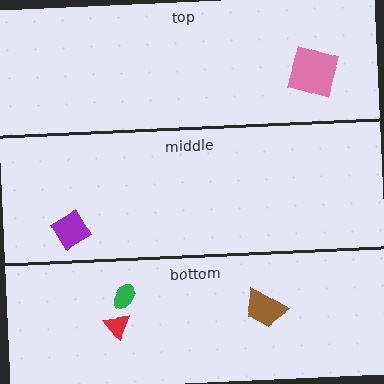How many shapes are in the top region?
1.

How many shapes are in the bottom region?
3.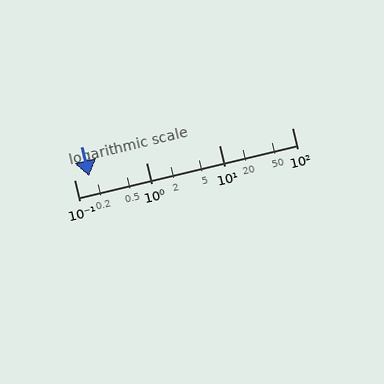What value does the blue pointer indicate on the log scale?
The pointer indicates approximately 0.16.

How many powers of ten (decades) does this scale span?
The scale spans 3 decades, from 0.1 to 100.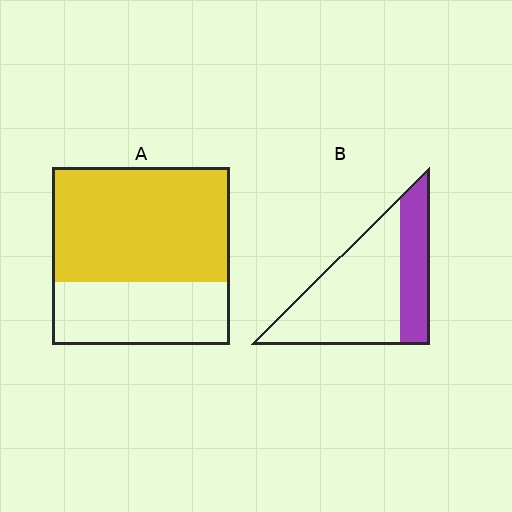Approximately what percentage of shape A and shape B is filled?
A is approximately 65% and B is approximately 30%.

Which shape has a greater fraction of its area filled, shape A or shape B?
Shape A.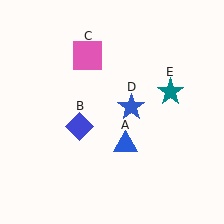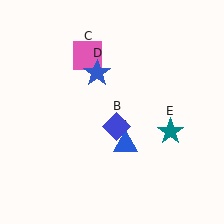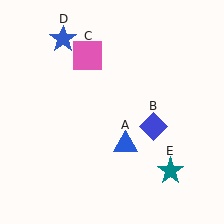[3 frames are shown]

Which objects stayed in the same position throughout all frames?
Blue triangle (object A) and pink square (object C) remained stationary.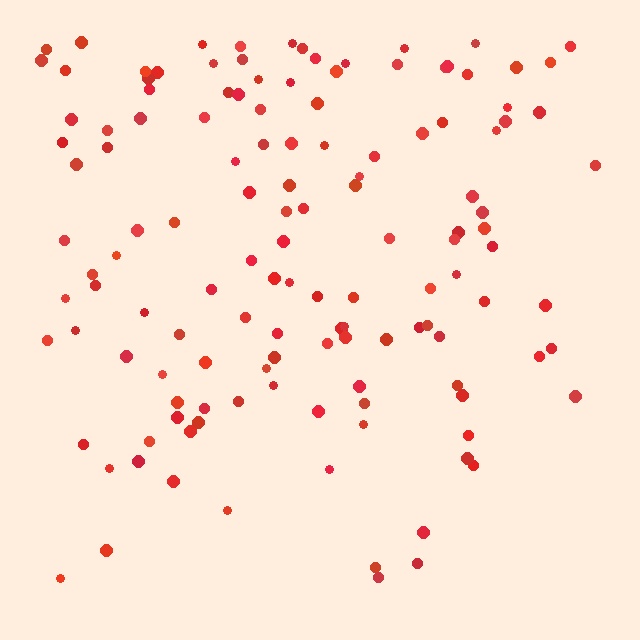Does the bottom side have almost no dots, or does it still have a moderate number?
Still a moderate number, just noticeably fewer than the top.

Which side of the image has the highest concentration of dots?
The top.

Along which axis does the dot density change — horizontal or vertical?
Vertical.